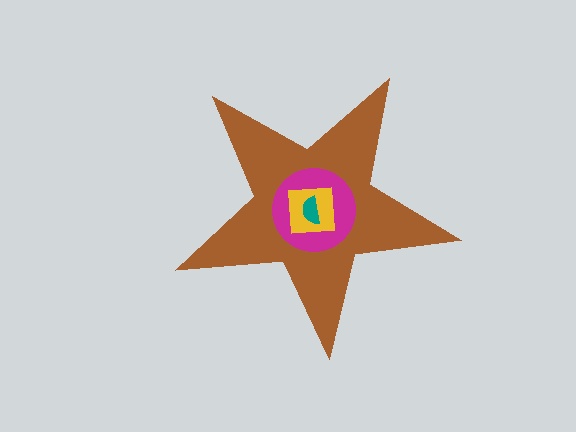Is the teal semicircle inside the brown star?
Yes.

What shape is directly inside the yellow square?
The teal semicircle.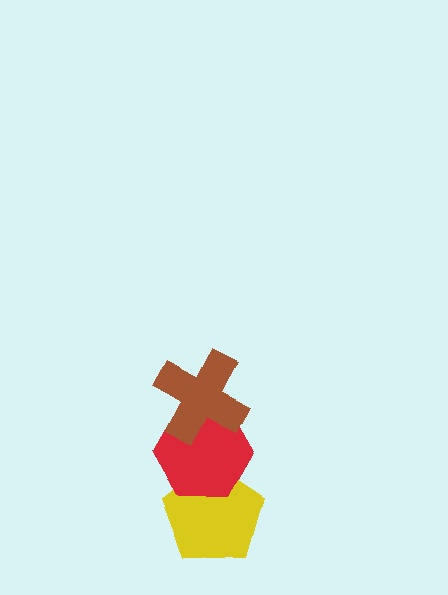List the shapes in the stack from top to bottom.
From top to bottom: the brown cross, the red hexagon, the yellow pentagon.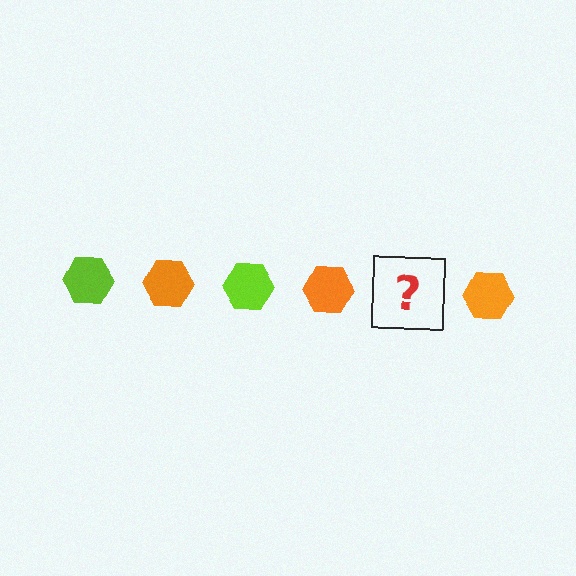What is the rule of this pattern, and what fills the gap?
The rule is that the pattern cycles through lime, orange hexagons. The gap should be filled with a lime hexagon.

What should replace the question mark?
The question mark should be replaced with a lime hexagon.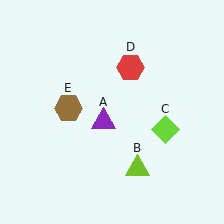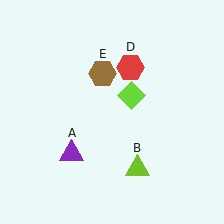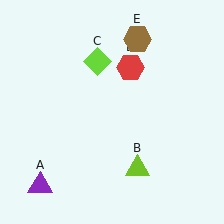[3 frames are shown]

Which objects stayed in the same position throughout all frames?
Lime triangle (object B) and red hexagon (object D) remained stationary.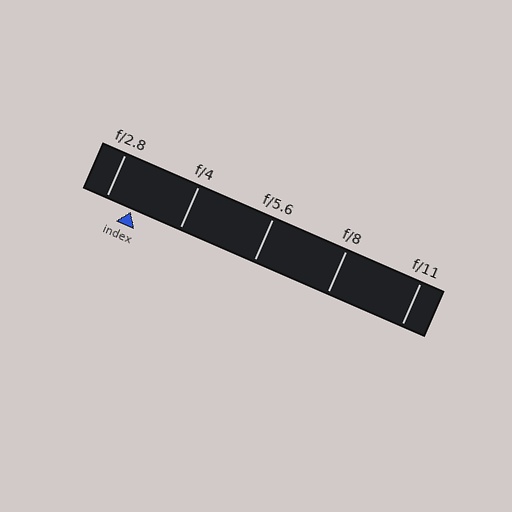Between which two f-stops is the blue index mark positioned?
The index mark is between f/2.8 and f/4.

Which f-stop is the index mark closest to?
The index mark is closest to f/2.8.